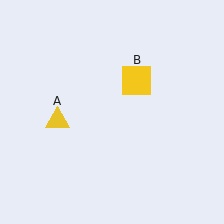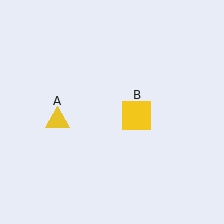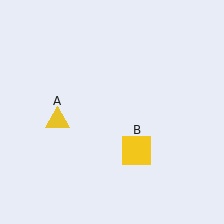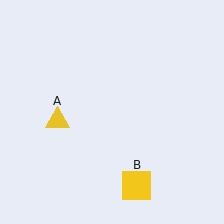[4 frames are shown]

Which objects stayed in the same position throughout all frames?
Yellow triangle (object A) remained stationary.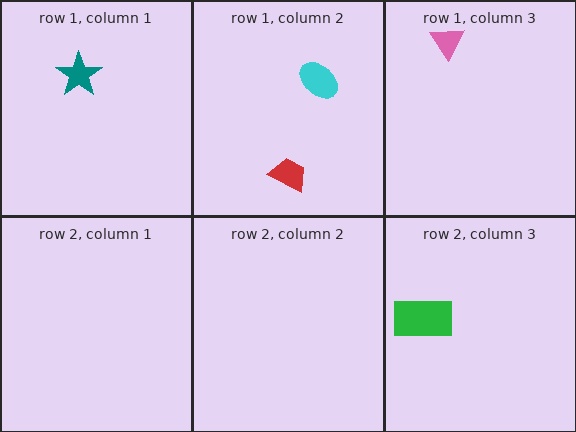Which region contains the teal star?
The row 1, column 1 region.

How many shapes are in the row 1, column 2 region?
2.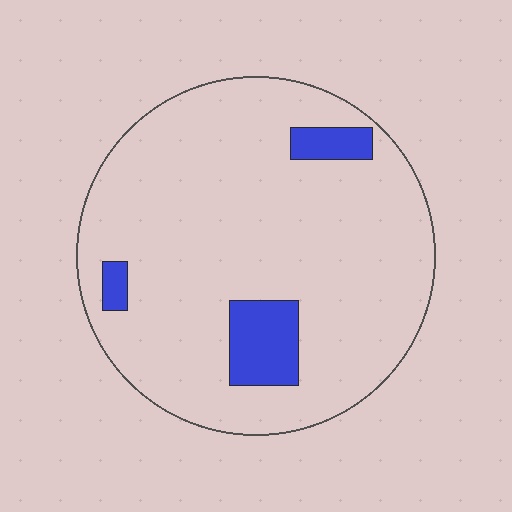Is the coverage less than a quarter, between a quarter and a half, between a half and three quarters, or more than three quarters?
Less than a quarter.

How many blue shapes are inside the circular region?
3.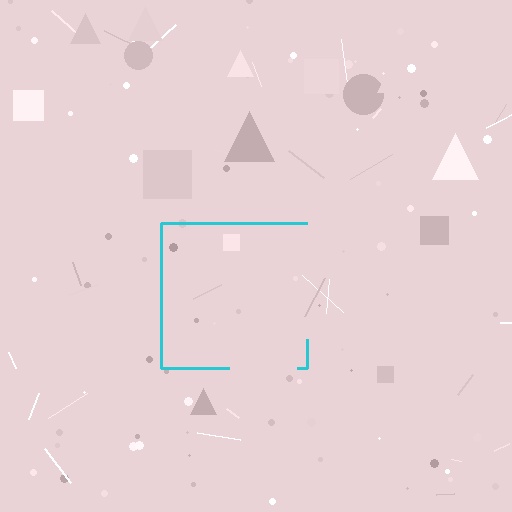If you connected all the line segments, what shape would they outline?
They would outline a square.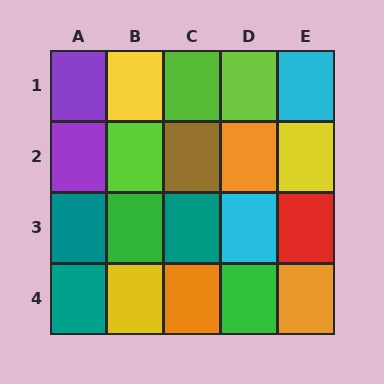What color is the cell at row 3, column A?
Teal.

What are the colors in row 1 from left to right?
Purple, yellow, lime, lime, cyan.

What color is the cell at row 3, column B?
Green.